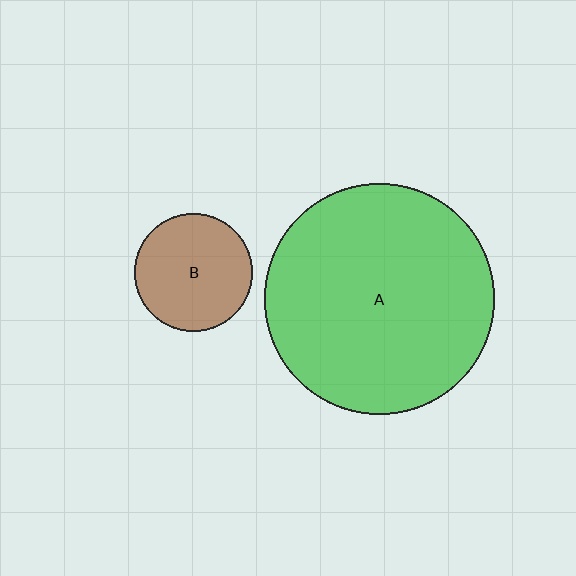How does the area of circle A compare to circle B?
Approximately 3.8 times.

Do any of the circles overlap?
No, none of the circles overlap.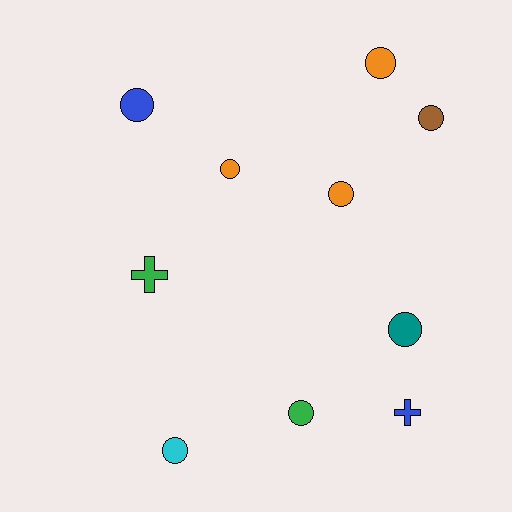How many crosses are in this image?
There are 2 crosses.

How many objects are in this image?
There are 10 objects.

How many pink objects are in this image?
There are no pink objects.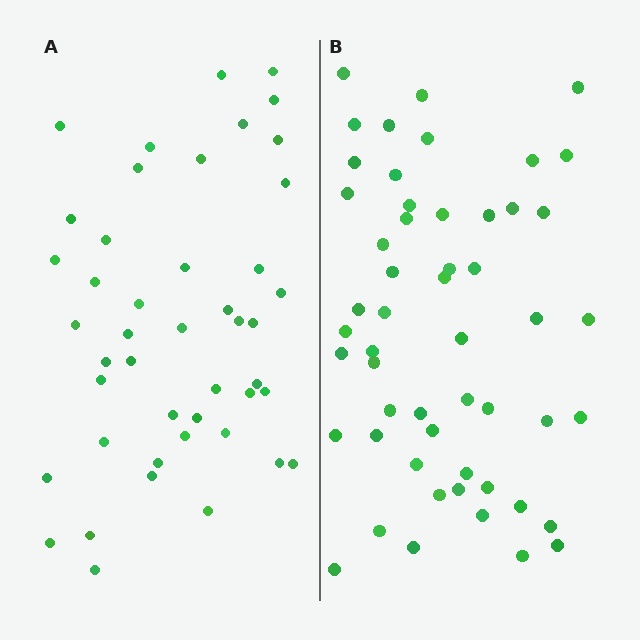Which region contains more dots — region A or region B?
Region B (the right region) has more dots.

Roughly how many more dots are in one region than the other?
Region B has roughly 8 or so more dots than region A.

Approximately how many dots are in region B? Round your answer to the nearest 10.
About 50 dots. (The exact count is 53, which rounds to 50.)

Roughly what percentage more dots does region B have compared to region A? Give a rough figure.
About 20% more.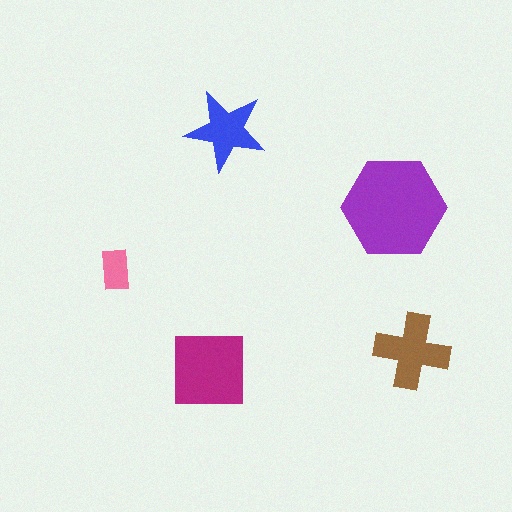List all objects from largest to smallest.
The purple hexagon, the magenta square, the brown cross, the blue star, the pink rectangle.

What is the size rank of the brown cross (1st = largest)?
3rd.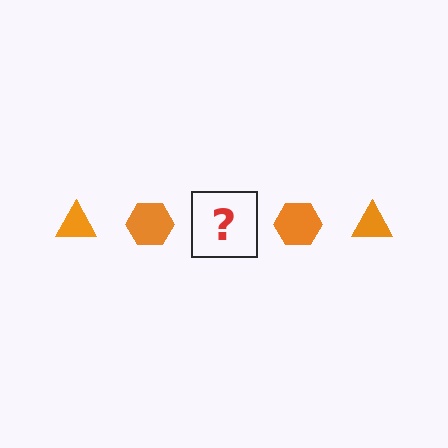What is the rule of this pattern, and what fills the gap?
The rule is that the pattern cycles through triangle, hexagon shapes in orange. The gap should be filled with an orange triangle.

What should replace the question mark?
The question mark should be replaced with an orange triangle.